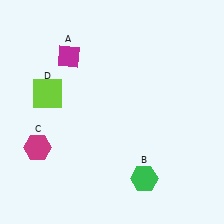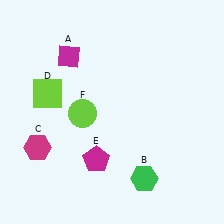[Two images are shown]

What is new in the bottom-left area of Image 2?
A lime circle (F) was added in the bottom-left area of Image 2.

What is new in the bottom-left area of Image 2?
A magenta pentagon (E) was added in the bottom-left area of Image 2.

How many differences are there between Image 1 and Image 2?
There are 2 differences between the two images.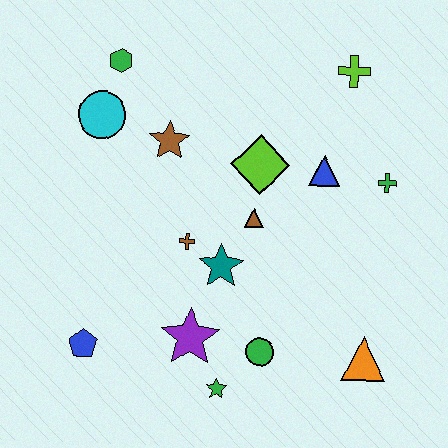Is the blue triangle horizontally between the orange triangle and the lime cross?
No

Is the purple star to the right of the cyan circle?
Yes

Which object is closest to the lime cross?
The blue triangle is closest to the lime cross.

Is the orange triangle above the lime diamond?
No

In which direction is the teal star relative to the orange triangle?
The teal star is to the left of the orange triangle.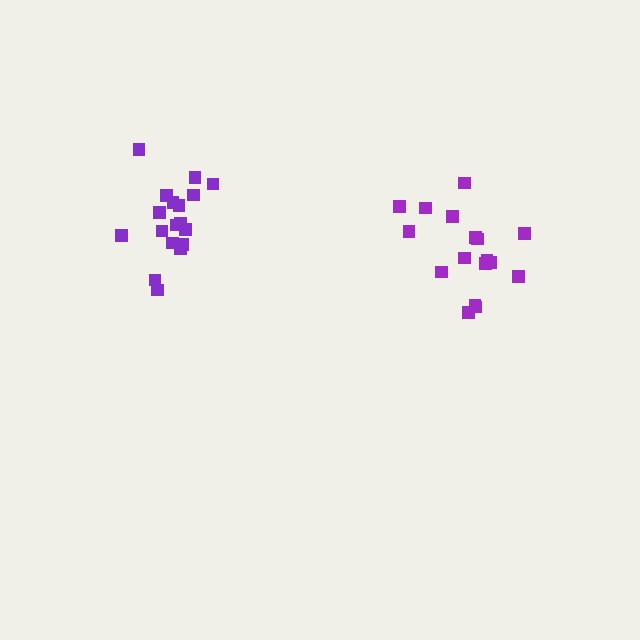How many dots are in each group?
Group 1: 18 dots, Group 2: 17 dots (35 total).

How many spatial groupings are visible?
There are 2 spatial groupings.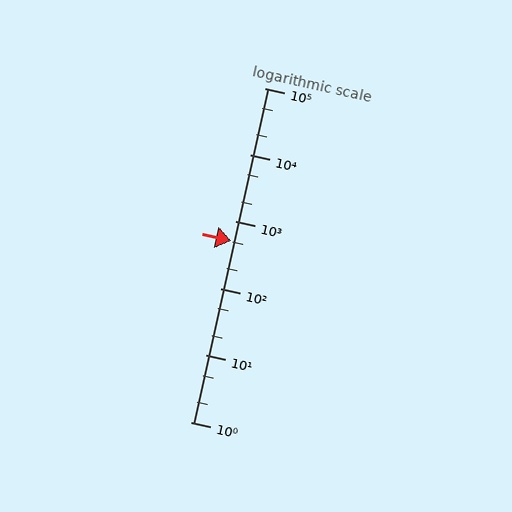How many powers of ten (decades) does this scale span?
The scale spans 5 decades, from 1 to 100000.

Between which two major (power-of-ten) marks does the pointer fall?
The pointer is between 100 and 1000.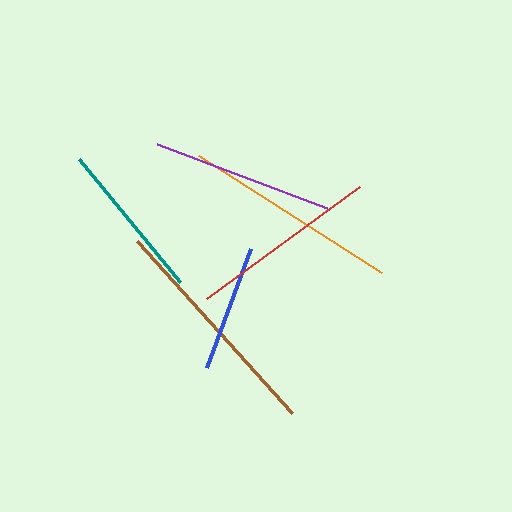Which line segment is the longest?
The brown line is the longest at approximately 231 pixels.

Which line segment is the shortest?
The blue line is the shortest at approximately 127 pixels.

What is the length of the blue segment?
The blue segment is approximately 127 pixels long.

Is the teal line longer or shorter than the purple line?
The purple line is longer than the teal line.